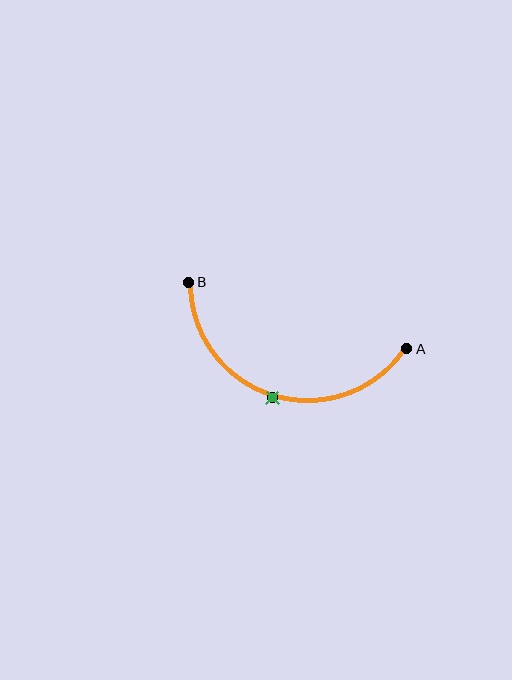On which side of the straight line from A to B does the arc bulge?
The arc bulges below the straight line connecting A and B.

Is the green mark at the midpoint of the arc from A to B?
Yes. The green mark lies on the arc at equal arc-length from both A and B — it is the arc midpoint.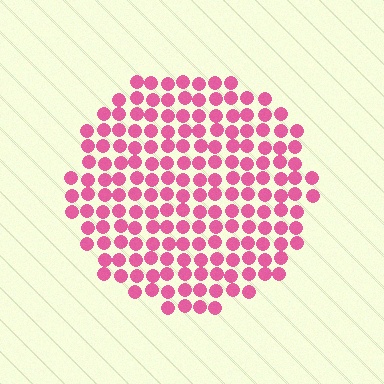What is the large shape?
The large shape is a circle.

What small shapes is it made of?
It is made of small circles.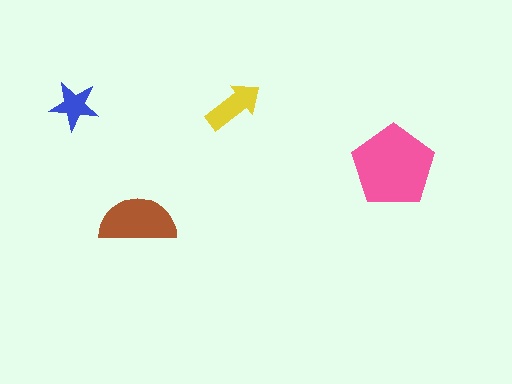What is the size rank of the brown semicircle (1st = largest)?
2nd.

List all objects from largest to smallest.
The pink pentagon, the brown semicircle, the yellow arrow, the blue star.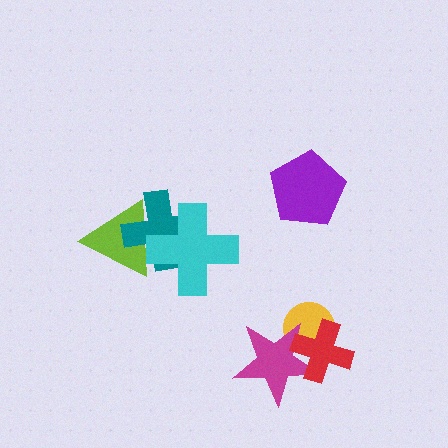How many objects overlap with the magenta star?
2 objects overlap with the magenta star.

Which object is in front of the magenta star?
The red cross is in front of the magenta star.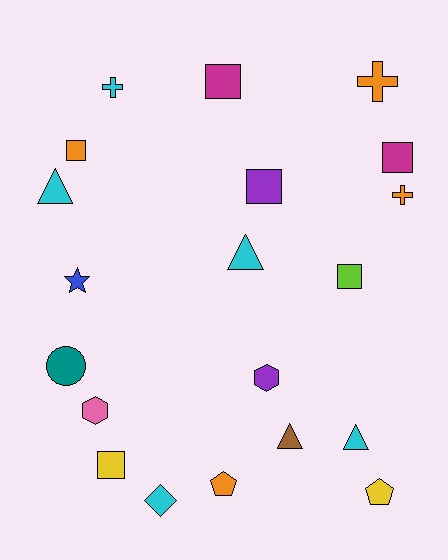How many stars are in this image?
There is 1 star.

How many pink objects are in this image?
There is 1 pink object.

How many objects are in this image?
There are 20 objects.